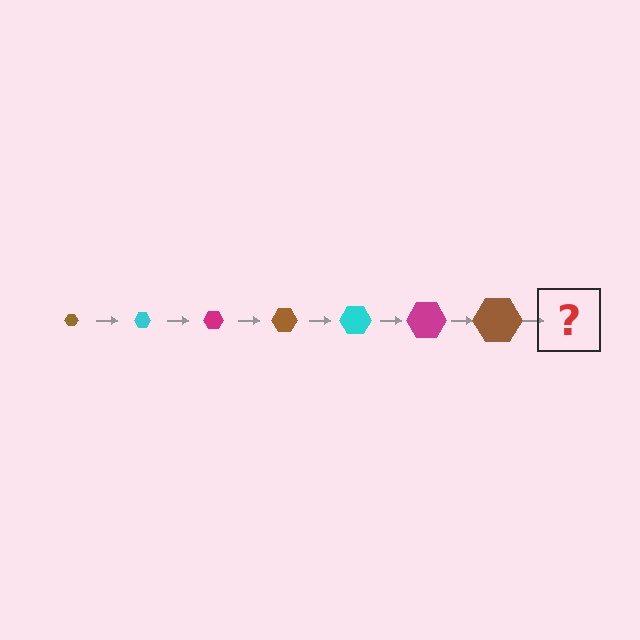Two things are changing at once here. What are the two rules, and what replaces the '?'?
The two rules are that the hexagon grows larger each step and the color cycles through brown, cyan, and magenta. The '?' should be a cyan hexagon, larger than the previous one.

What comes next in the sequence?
The next element should be a cyan hexagon, larger than the previous one.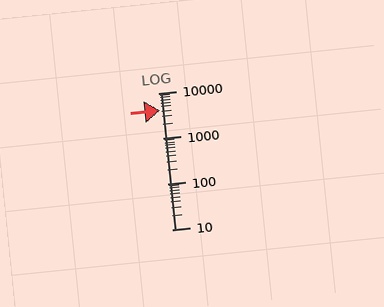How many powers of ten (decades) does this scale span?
The scale spans 3 decades, from 10 to 10000.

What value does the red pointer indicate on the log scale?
The pointer indicates approximately 4200.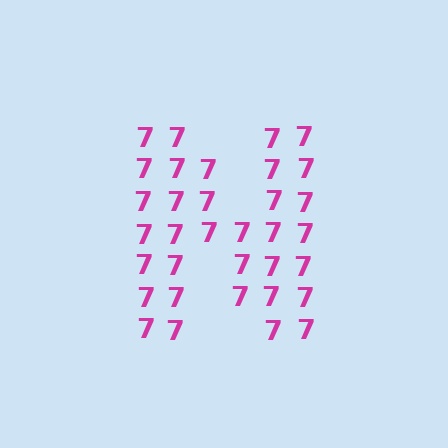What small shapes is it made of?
It is made of small digit 7's.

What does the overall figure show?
The overall figure shows the letter N.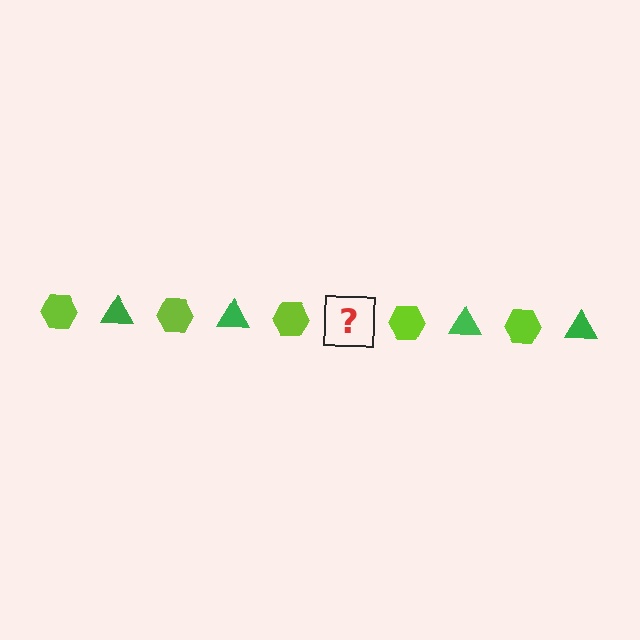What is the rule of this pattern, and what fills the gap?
The rule is that the pattern alternates between lime hexagon and green triangle. The gap should be filled with a green triangle.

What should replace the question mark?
The question mark should be replaced with a green triangle.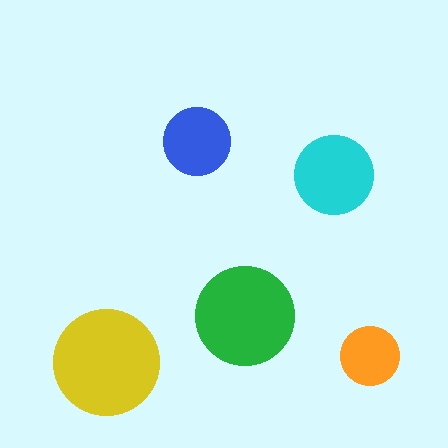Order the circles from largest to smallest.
the yellow one, the green one, the cyan one, the blue one, the orange one.